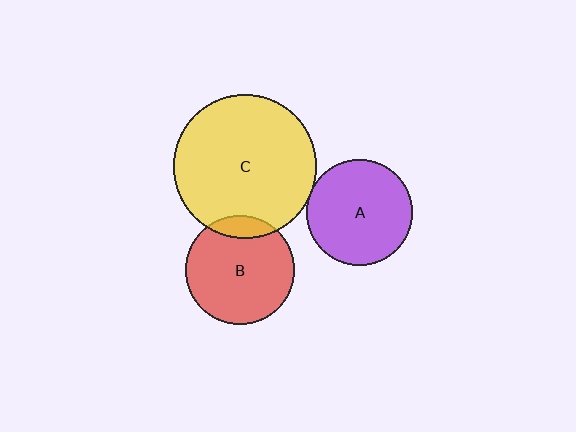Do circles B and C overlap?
Yes.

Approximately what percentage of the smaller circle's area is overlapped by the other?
Approximately 10%.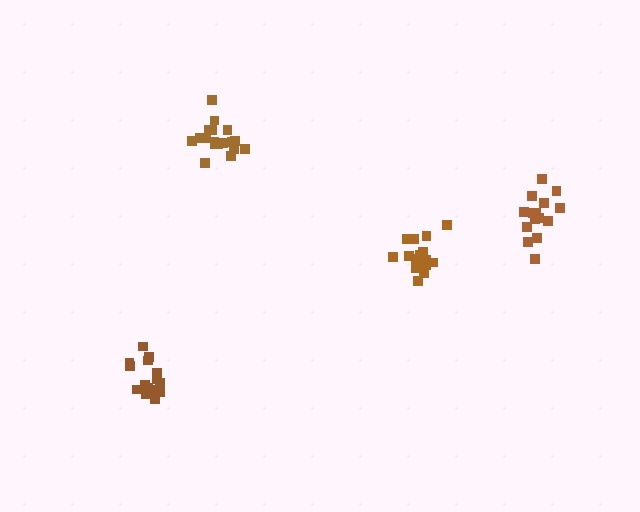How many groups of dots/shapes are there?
There are 4 groups.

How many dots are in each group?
Group 1: 16 dots, Group 2: 16 dots, Group 3: 19 dots, Group 4: 15 dots (66 total).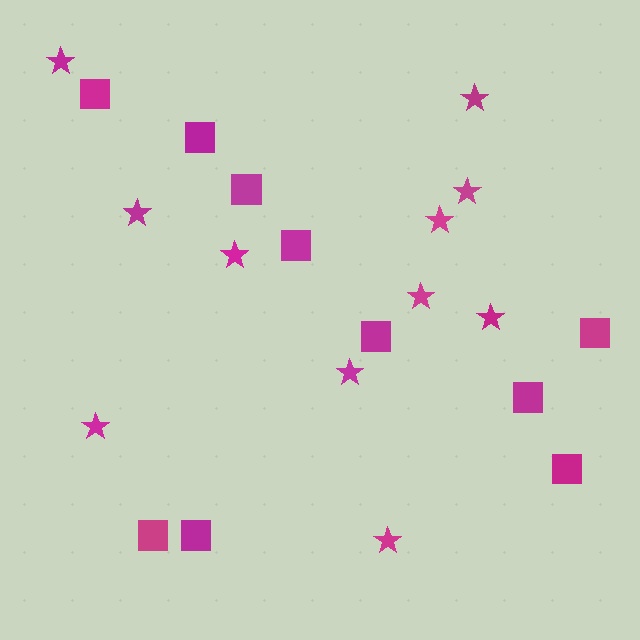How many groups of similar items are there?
There are 2 groups: one group of squares (10) and one group of stars (11).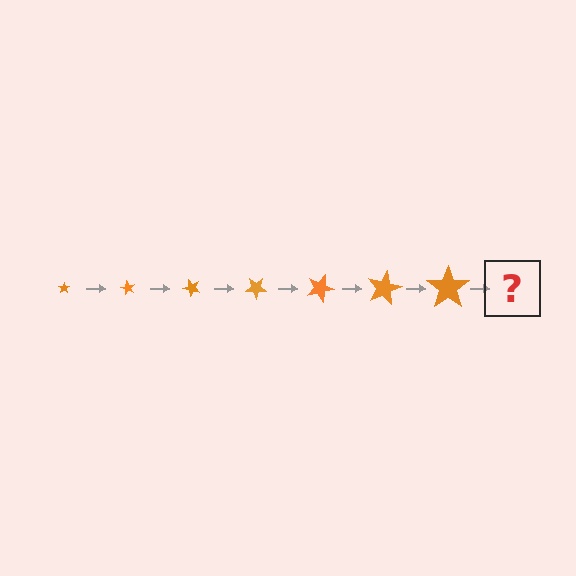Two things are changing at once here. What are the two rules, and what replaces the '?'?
The two rules are that the star grows larger each step and it rotates 60 degrees each step. The '?' should be a star, larger than the previous one and rotated 420 degrees from the start.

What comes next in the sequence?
The next element should be a star, larger than the previous one and rotated 420 degrees from the start.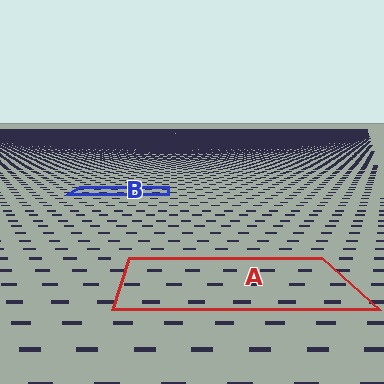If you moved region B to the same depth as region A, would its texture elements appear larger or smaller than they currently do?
They would appear larger. At a closer depth, the same texture elements are projected at a bigger on-screen size.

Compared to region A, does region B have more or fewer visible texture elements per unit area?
Region B has more texture elements per unit area — they are packed more densely because it is farther away.